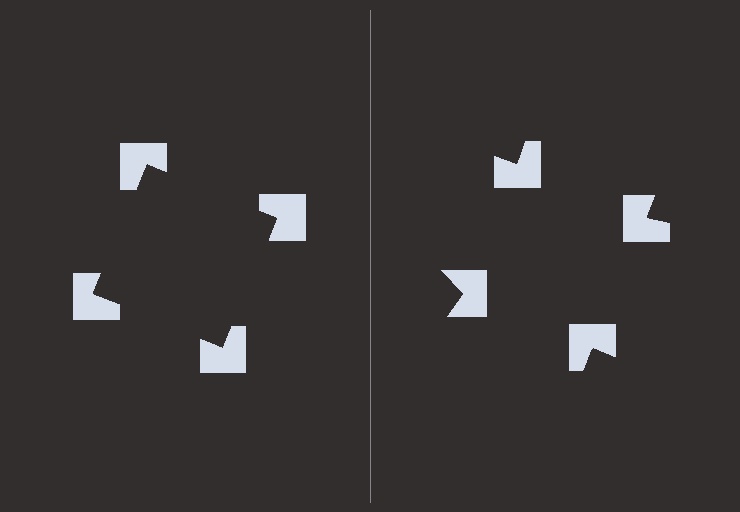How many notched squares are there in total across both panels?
8 — 4 on each side.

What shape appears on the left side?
An illusory square.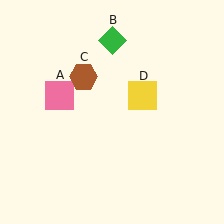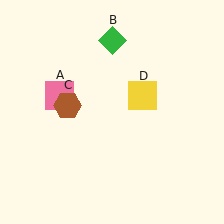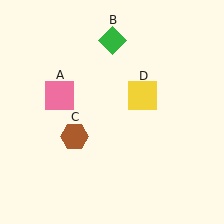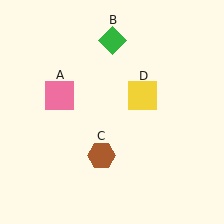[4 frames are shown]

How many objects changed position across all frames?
1 object changed position: brown hexagon (object C).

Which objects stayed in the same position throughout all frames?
Pink square (object A) and green diamond (object B) and yellow square (object D) remained stationary.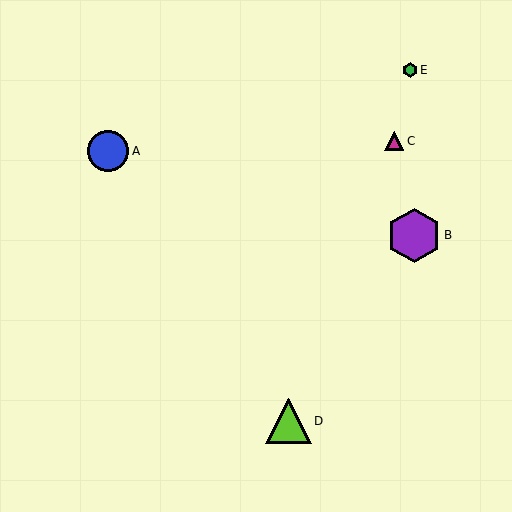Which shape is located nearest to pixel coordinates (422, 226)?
The purple hexagon (labeled B) at (414, 235) is nearest to that location.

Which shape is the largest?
The purple hexagon (labeled B) is the largest.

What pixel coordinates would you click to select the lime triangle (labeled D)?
Click at (289, 421) to select the lime triangle D.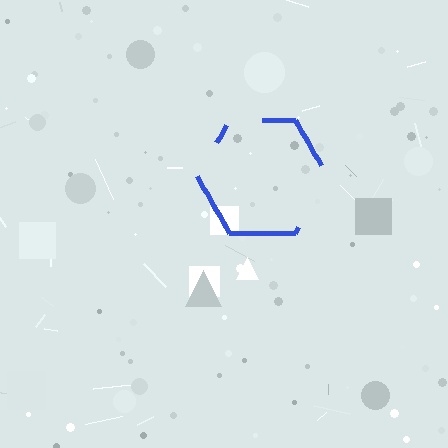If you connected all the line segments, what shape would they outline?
They would outline a hexagon.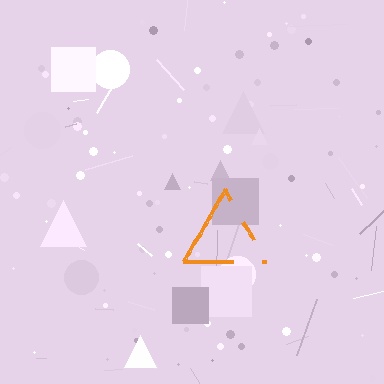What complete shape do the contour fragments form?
The contour fragments form a triangle.